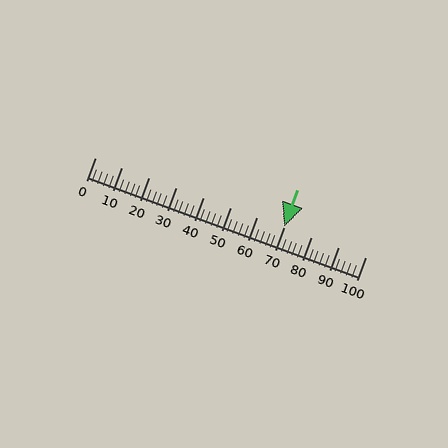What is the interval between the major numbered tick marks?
The major tick marks are spaced 10 units apart.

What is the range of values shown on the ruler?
The ruler shows values from 0 to 100.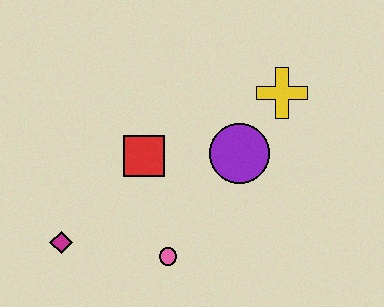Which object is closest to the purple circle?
The yellow cross is closest to the purple circle.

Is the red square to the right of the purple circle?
No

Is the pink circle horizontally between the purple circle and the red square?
Yes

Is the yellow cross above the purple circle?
Yes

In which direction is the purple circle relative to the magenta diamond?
The purple circle is to the right of the magenta diamond.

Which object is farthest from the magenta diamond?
The yellow cross is farthest from the magenta diamond.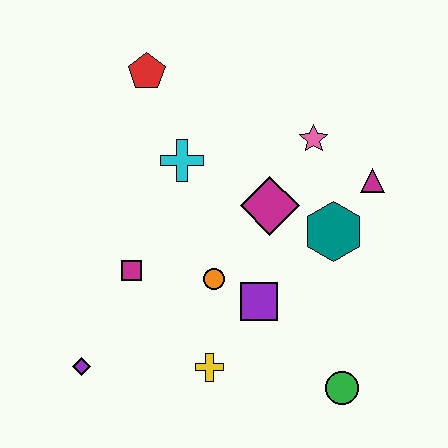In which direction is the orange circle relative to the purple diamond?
The orange circle is to the right of the purple diamond.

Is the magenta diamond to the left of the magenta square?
No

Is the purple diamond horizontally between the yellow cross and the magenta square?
No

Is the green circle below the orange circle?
Yes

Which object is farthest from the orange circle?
The red pentagon is farthest from the orange circle.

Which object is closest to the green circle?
The purple square is closest to the green circle.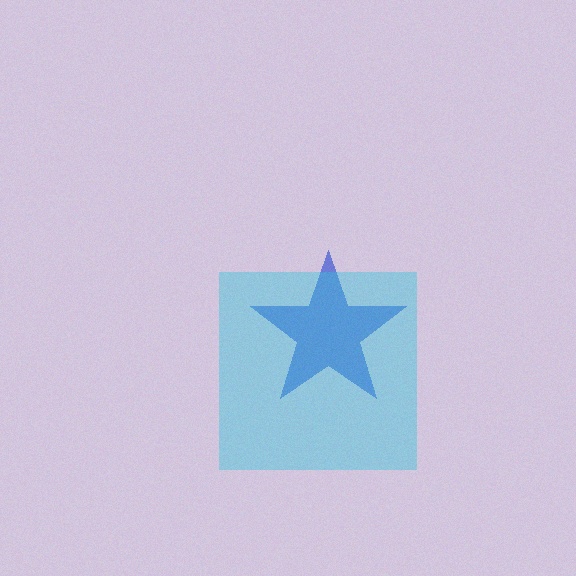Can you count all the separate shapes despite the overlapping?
Yes, there are 2 separate shapes.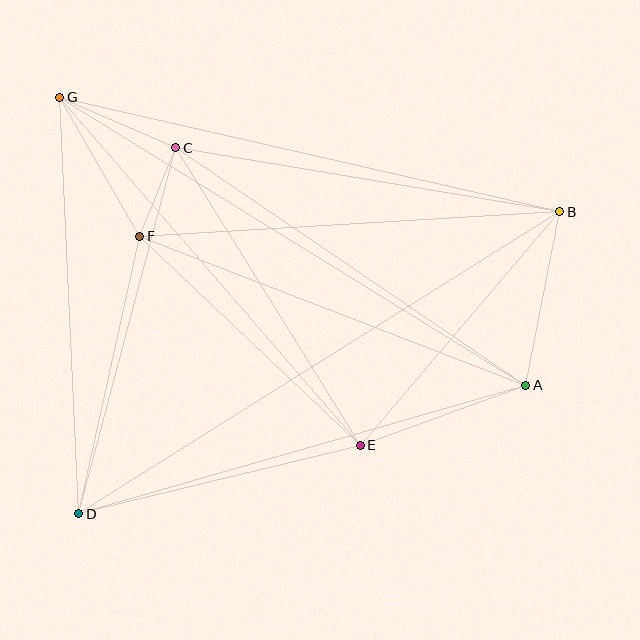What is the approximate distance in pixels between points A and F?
The distance between A and F is approximately 414 pixels.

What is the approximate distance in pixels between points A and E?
The distance between A and E is approximately 176 pixels.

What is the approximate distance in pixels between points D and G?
The distance between D and G is approximately 417 pixels.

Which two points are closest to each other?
Points C and F are closest to each other.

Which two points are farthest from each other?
Points B and D are farthest from each other.